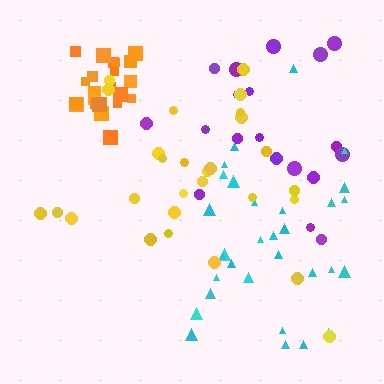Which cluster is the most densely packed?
Orange.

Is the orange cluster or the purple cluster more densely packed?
Orange.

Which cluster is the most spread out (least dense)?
Yellow.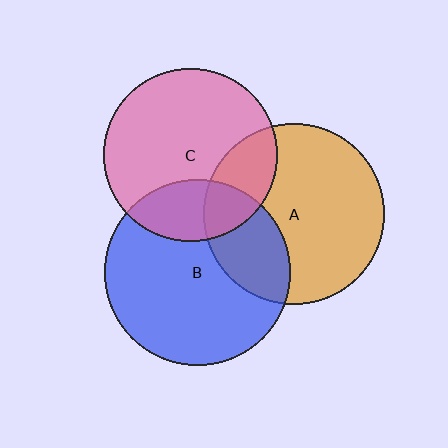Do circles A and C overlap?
Yes.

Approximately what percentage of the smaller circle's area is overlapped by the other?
Approximately 20%.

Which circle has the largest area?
Circle B (blue).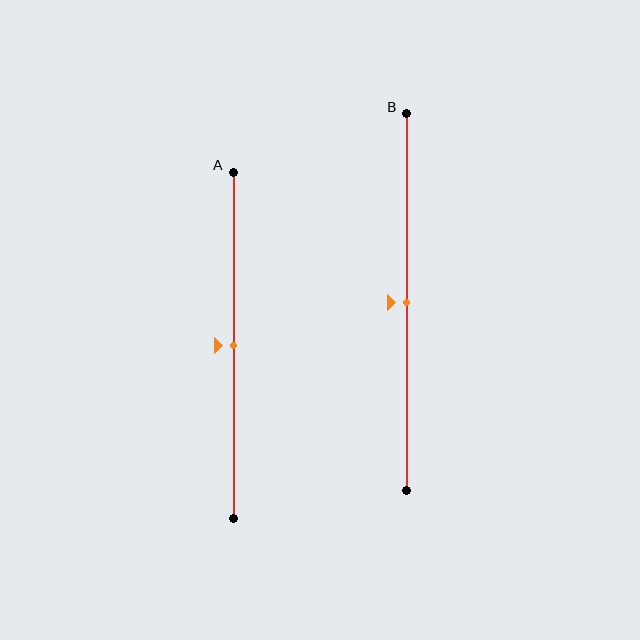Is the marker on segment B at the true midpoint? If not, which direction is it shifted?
Yes, the marker on segment B is at the true midpoint.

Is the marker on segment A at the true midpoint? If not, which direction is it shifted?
Yes, the marker on segment A is at the true midpoint.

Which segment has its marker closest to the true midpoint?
Segment A has its marker closest to the true midpoint.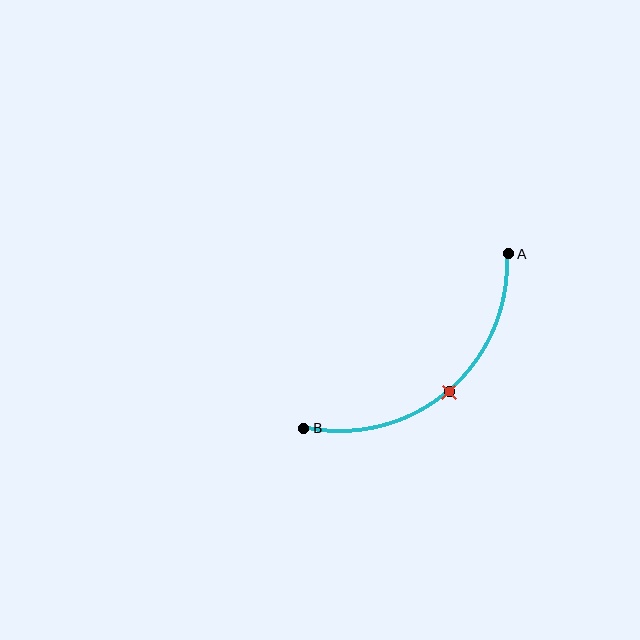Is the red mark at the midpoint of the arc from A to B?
Yes. The red mark lies on the arc at equal arc-length from both A and B — it is the arc midpoint.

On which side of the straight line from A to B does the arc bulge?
The arc bulges below and to the right of the straight line connecting A and B.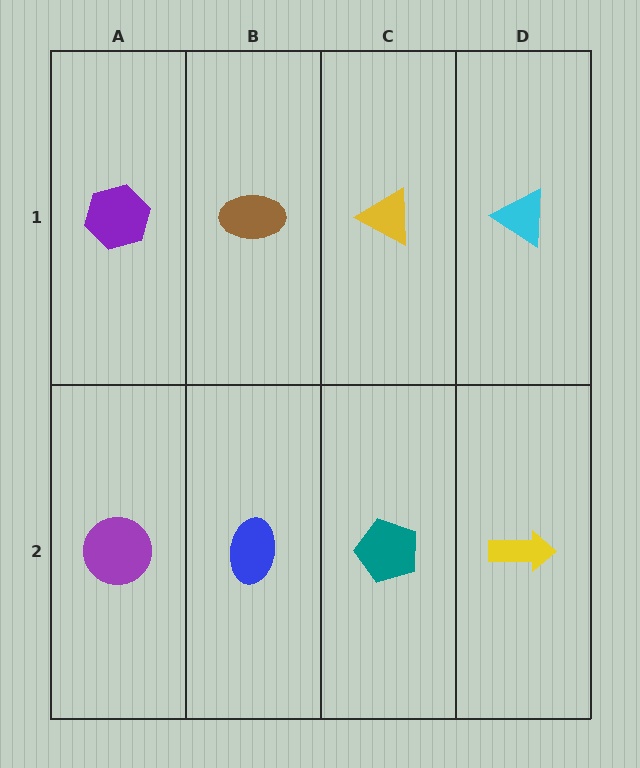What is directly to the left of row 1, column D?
A yellow triangle.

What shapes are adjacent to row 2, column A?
A purple hexagon (row 1, column A), a blue ellipse (row 2, column B).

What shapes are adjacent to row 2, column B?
A brown ellipse (row 1, column B), a purple circle (row 2, column A), a teal pentagon (row 2, column C).